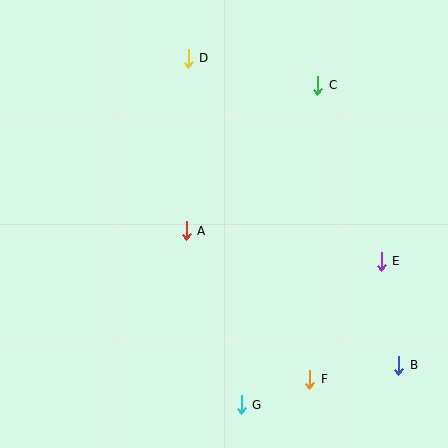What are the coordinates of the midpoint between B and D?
The midpoint between B and D is at (293, 212).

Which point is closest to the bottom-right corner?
Point B is closest to the bottom-right corner.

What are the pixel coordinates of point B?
Point B is at (399, 365).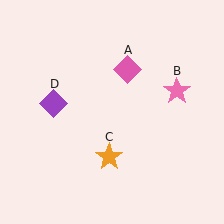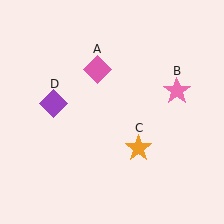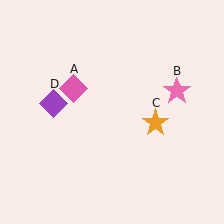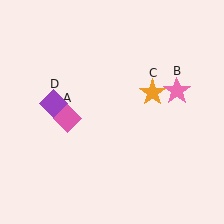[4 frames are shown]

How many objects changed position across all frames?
2 objects changed position: pink diamond (object A), orange star (object C).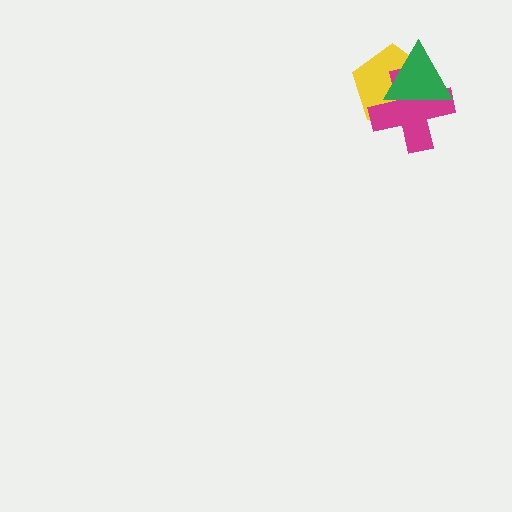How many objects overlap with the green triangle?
2 objects overlap with the green triangle.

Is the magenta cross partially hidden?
Yes, it is partially covered by another shape.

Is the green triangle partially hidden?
No, no other shape covers it.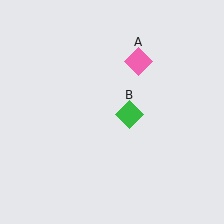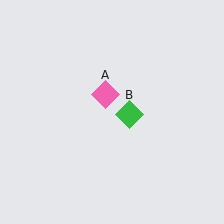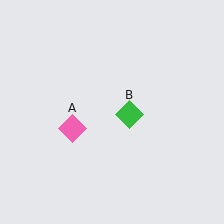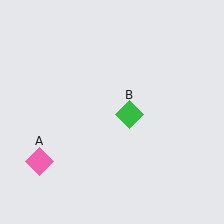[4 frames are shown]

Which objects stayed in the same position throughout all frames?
Green diamond (object B) remained stationary.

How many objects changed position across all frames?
1 object changed position: pink diamond (object A).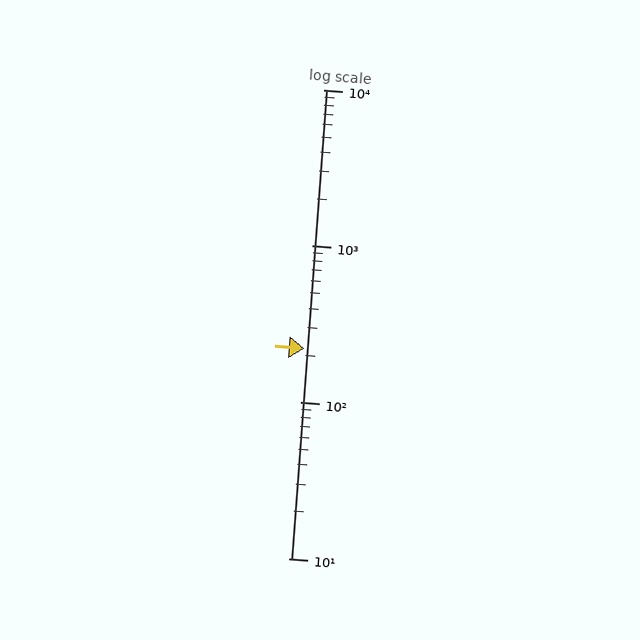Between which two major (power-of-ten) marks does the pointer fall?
The pointer is between 100 and 1000.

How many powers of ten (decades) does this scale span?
The scale spans 3 decades, from 10 to 10000.